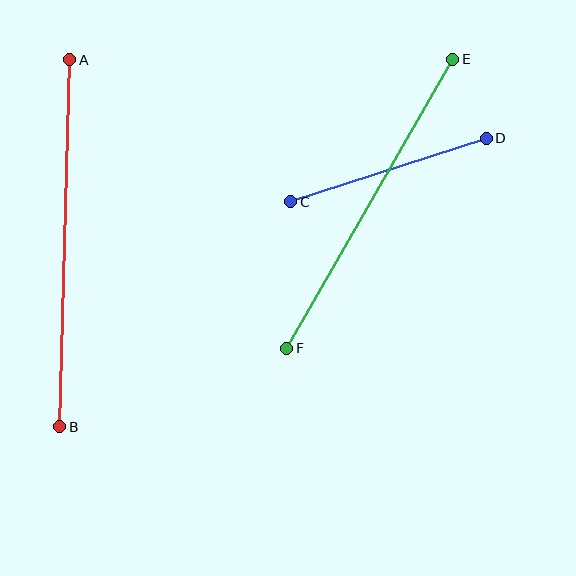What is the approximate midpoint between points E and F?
The midpoint is at approximately (370, 204) pixels.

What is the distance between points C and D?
The distance is approximately 206 pixels.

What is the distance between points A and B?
The distance is approximately 367 pixels.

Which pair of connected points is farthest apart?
Points A and B are farthest apart.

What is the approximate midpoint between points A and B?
The midpoint is at approximately (65, 243) pixels.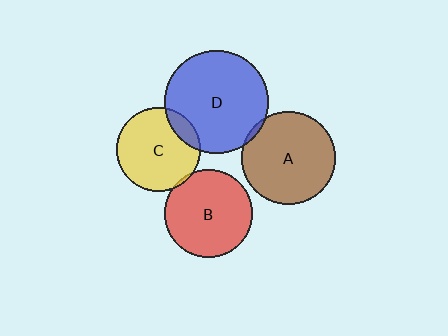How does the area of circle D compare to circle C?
Approximately 1.5 times.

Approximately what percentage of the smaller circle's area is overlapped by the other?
Approximately 15%.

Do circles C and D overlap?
Yes.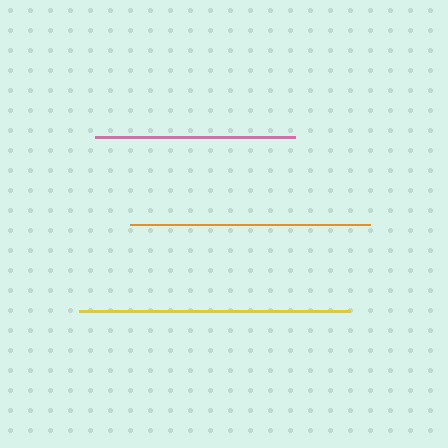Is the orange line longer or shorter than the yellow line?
The yellow line is longer than the orange line.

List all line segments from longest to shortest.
From longest to shortest: yellow, orange, pink.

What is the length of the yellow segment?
The yellow segment is approximately 272 pixels long.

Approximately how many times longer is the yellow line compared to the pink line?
The yellow line is approximately 1.4 times the length of the pink line.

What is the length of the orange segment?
The orange segment is approximately 241 pixels long.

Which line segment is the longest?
The yellow line is the longest at approximately 272 pixels.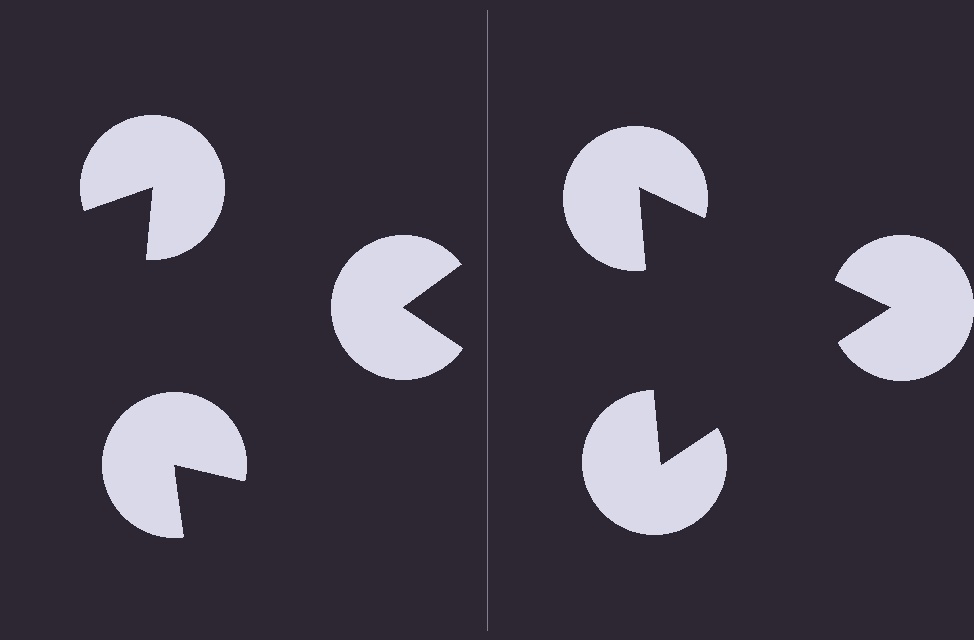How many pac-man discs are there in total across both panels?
6 — 3 on each side.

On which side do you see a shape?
An illusory triangle appears on the right side. On the left side the wedge cuts are rotated, so no coherent shape forms.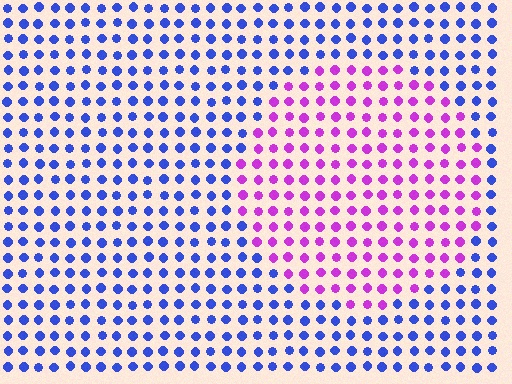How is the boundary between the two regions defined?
The boundary is defined purely by a slight shift in hue (about 64 degrees). Spacing, size, and orientation are identical on both sides.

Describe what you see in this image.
The image is filled with small blue elements in a uniform arrangement. A circle-shaped region is visible where the elements are tinted to a slightly different hue, forming a subtle color boundary.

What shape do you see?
I see a circle.